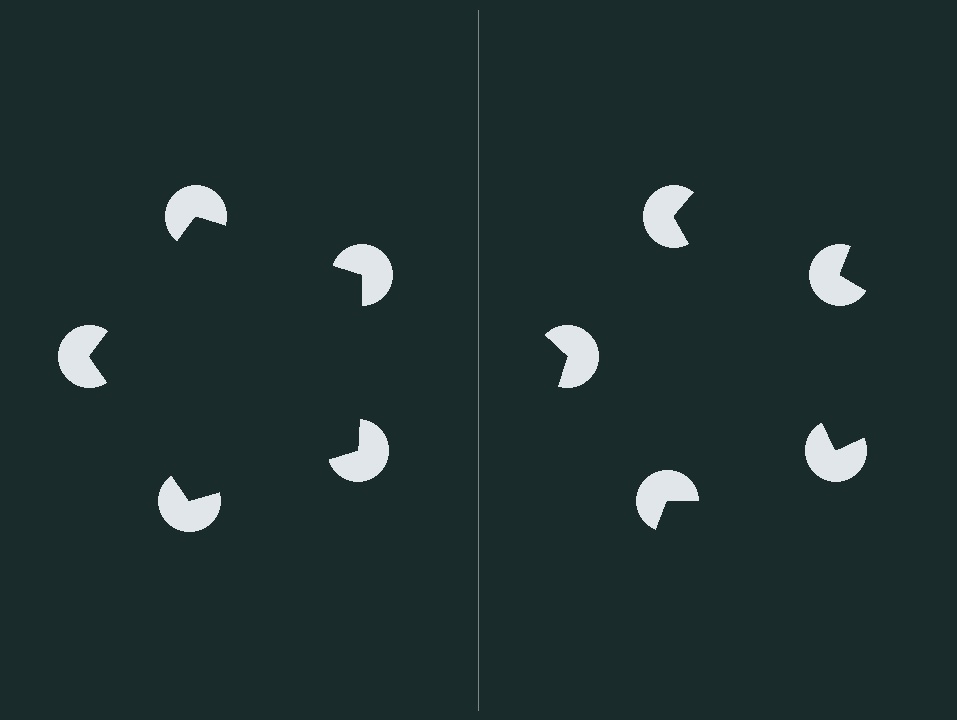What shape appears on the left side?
An illusory pentagon.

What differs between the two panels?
The pac-man discs are positioned identically on both sides; only the wedge orientations differ. On the left they align to a pentagon; on the right they are misaligned.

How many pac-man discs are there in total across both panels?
10 — 5 on each side.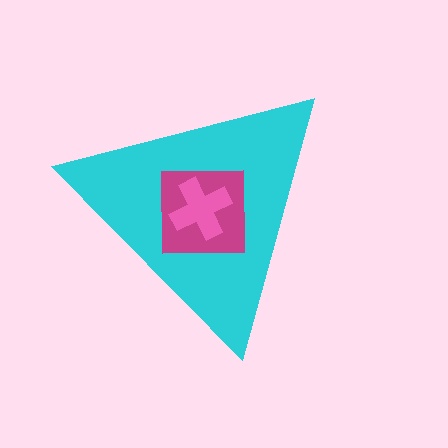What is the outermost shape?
The cyan triangle.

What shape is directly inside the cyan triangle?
The magenta square.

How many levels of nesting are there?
3.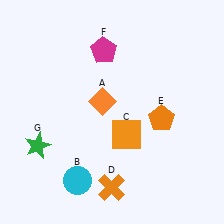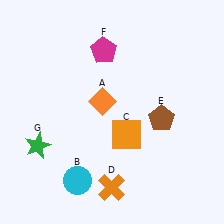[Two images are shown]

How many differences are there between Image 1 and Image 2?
There is 1 difference between the two images.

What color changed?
The pentagon (E) changed from orange in Image 1 to brown in Image 2.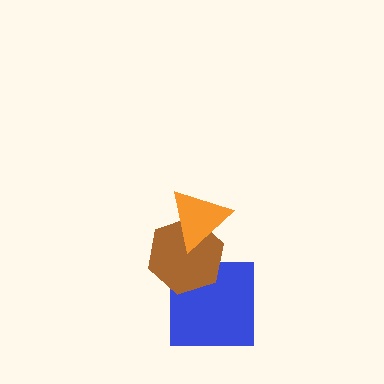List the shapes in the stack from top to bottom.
From top to bottom: the orange triangle, the brown hexagon, the blue square.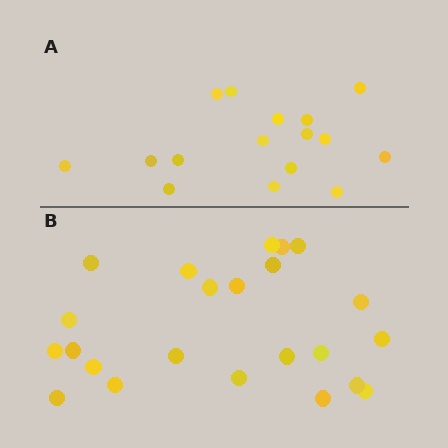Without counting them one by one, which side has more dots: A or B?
Region B (the bottom region) has more dots.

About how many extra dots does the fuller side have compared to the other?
Region B has roughly 8 or so more dots than region A.